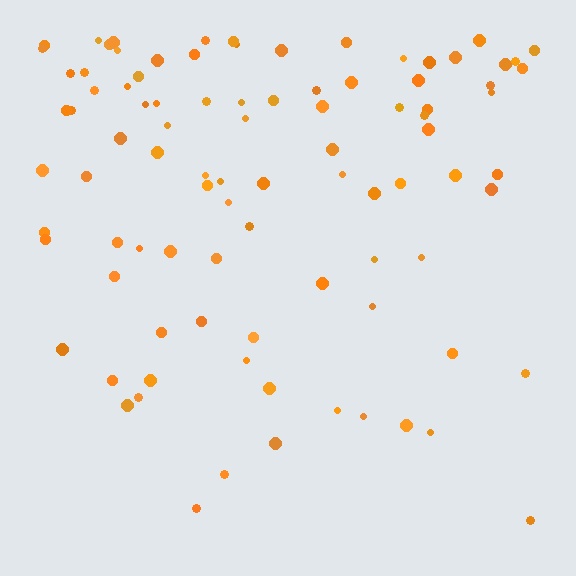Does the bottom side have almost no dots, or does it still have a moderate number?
Still a moderate number, just noticeably fewer than the top.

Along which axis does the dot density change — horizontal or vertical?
Vertical.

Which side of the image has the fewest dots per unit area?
The bottom.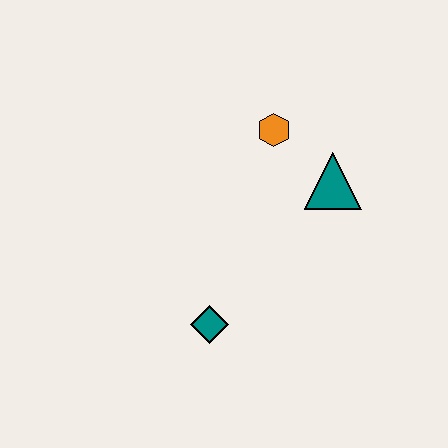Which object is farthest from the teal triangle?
The teal diamond is farthest from the teal triangle.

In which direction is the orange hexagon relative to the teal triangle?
The orange hexagon is to the left of the teal triangle.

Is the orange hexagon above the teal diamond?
Yes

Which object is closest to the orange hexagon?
The teal triangle is closest to the orange hexagon.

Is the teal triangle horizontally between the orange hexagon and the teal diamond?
No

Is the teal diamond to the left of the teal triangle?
Yes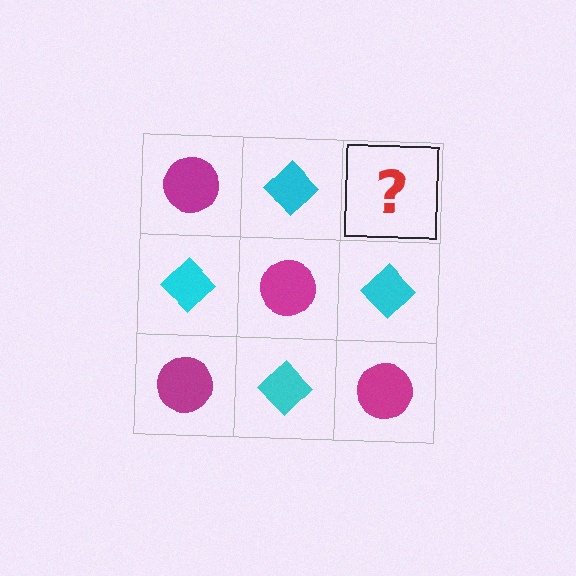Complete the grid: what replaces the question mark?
The question mark should be replaced with a magenta circle.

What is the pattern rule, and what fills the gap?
The rule is that it alternates magenta circle and cyan diamond in a checkerboard pattern. The gap should be filled with a magenta circle.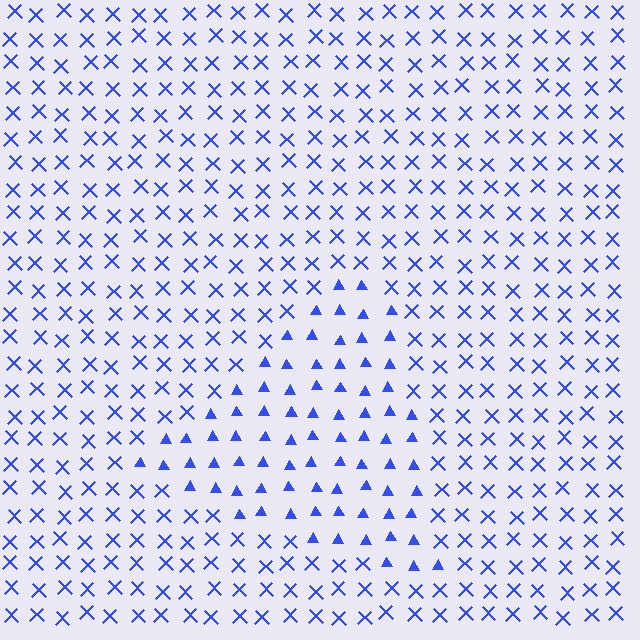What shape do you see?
I see a triangle.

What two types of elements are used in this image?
The image uses triangles inside the triangle region and X marks outside it.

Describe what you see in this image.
The image is filled with small blue elements arranged in a uniform grid. A triangle-shaped region contains triangles, while the surrounding area contains X marks. The boundary is defined purely by the change in element shape.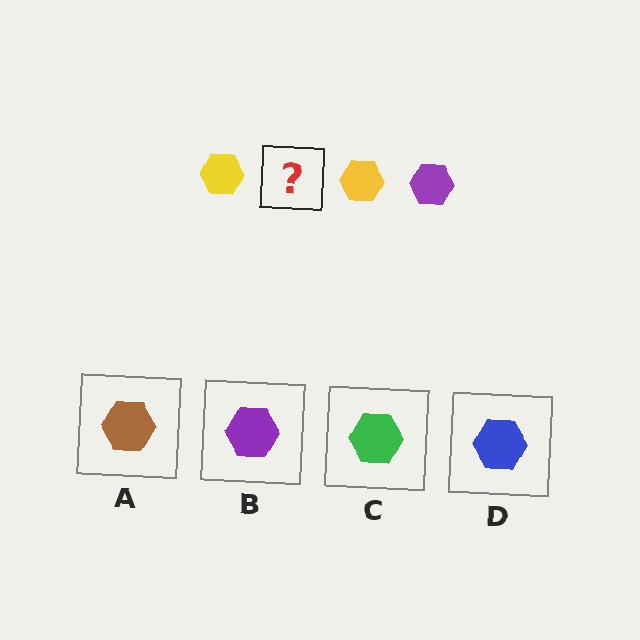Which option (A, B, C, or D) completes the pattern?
B.